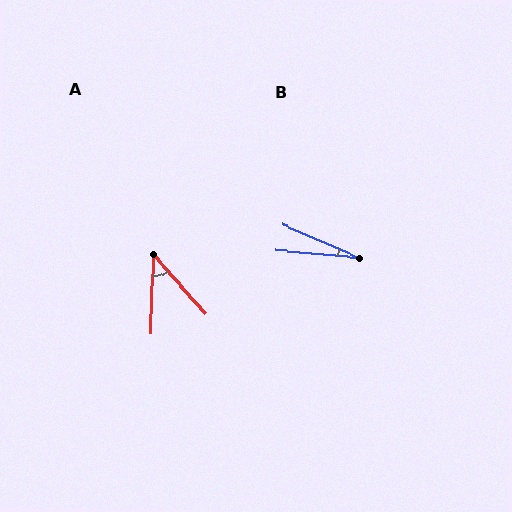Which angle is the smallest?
B, at approximately 18 degrees.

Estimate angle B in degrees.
Approximately 18 degrees.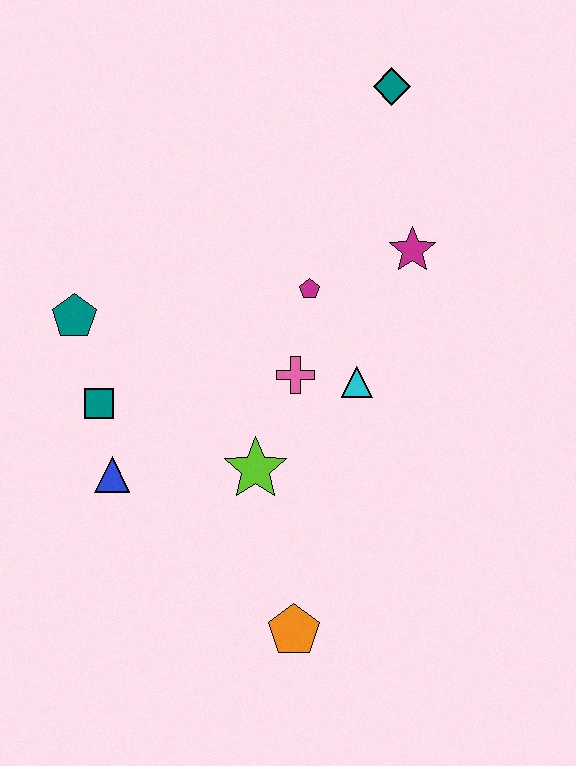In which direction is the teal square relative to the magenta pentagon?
The teal square is to the left of the magenta pentagon.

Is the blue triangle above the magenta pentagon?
No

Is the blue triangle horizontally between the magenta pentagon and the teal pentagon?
Yes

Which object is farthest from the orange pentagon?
The teal diamond is farthest from the orange pentagon.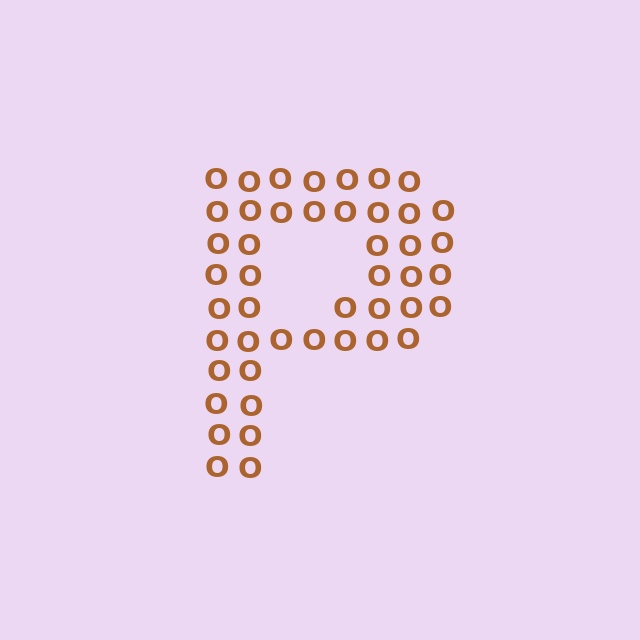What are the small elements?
The small elements are letter O's.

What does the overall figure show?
The overall figure shows the letter P.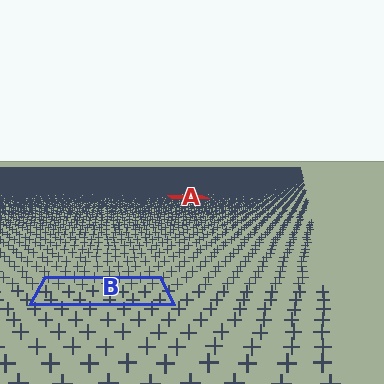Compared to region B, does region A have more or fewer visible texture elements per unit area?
Region A has more texture elements per unit area — they are packed more densely because it is farther away.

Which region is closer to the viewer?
Region B is closer. The texture elements there are larger and more spread out.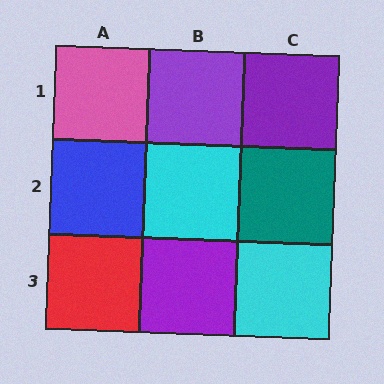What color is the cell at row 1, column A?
Pink.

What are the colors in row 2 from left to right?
Blue, cyan, teal.